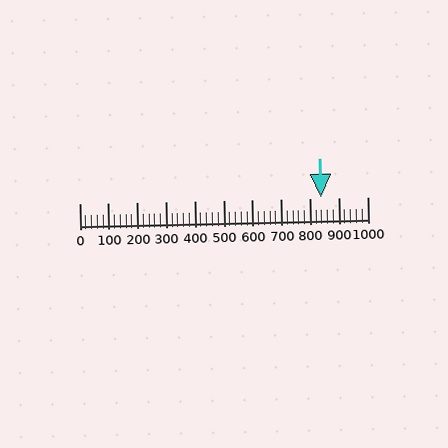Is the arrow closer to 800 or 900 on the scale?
The arrow is closer to 800.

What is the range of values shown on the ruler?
The ruler shows values from 0 to 1000.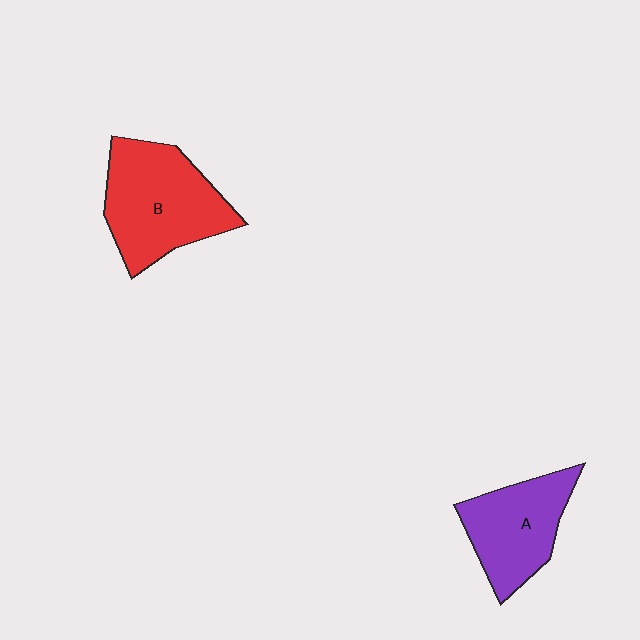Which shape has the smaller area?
Shape A (purple).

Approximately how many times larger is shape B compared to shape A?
Approximately 1.3 times.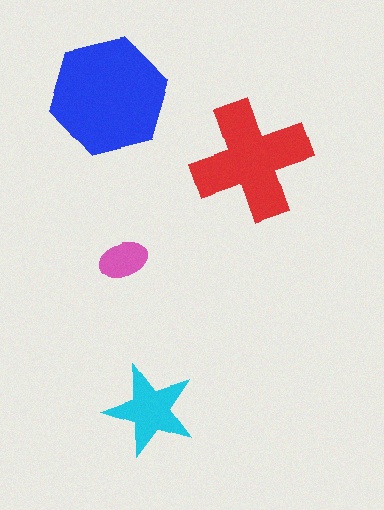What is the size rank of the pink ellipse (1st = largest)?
4th.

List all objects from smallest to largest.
The pink ellipse, the cyan star, the red cross, the blue hexagon.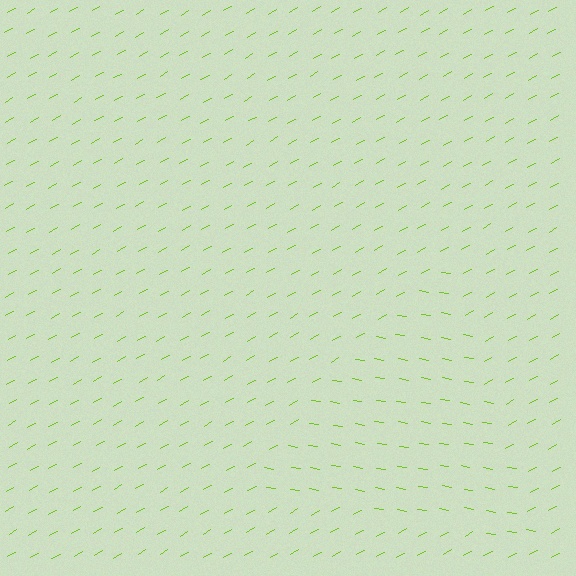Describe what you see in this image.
The image is filled with small lime line segments. A triangle region in the image has lines oriented differently from the surrounding lines, creating a visible texture boundary.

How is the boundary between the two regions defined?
The boundary is defined purely by a change in line orientation (approximately 38 degrees difference). All lines are the same color and thickness.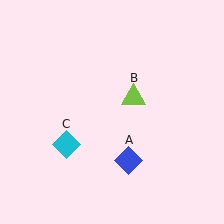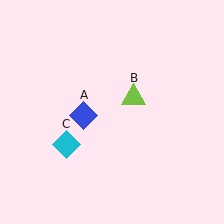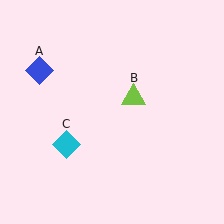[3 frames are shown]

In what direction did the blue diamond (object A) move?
The blue diamond (object A) moved up and to the left.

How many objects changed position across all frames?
1 object changed position: blue diamond (object A).